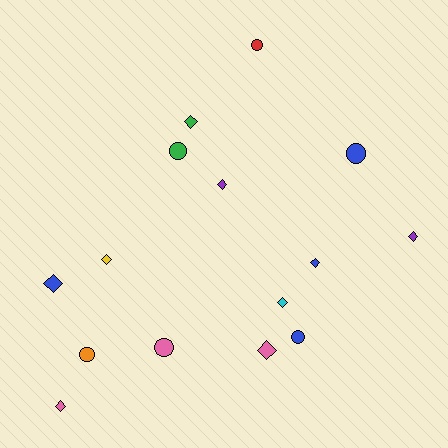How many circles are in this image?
There are 6 circles.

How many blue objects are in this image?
There are 4 blue objects.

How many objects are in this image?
There are 15 objects.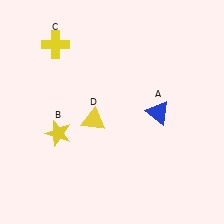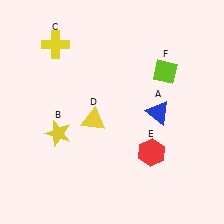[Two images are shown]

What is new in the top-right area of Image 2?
A lime diamond (F) was added in the top-right area of Image 2.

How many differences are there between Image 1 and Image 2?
There are 2 differences between the two images.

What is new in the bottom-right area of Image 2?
A red hexagon (E) was added in the bottom-right area of Image 2.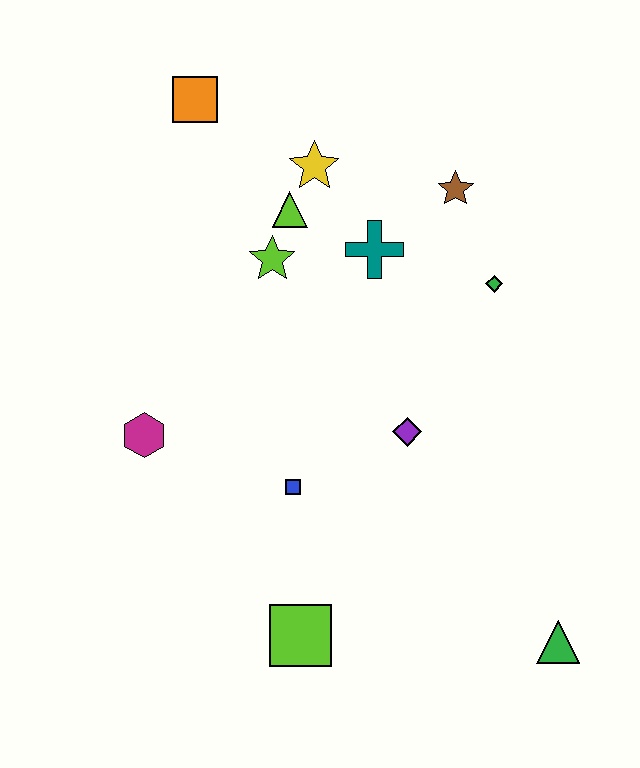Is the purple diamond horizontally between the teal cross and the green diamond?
Yes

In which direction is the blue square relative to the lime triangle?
The blue square is below the lime triangle.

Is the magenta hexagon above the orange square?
No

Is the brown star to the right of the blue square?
Yes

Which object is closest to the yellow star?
The lime triangle is closest to the yellow star.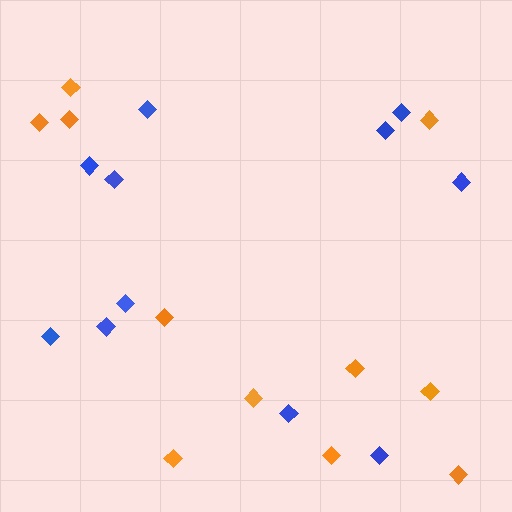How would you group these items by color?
There are 2 groups: one group of blue diamonds (11) and one group of orange diamonds (11).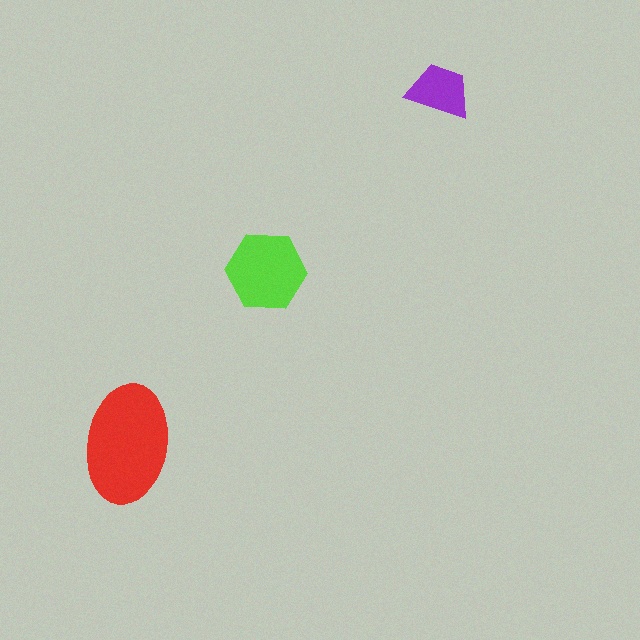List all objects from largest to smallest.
The red ellipse, the lime hexagon, the purple trapezoid.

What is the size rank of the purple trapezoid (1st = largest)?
3rd.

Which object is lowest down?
The red ellipse is bottommost.